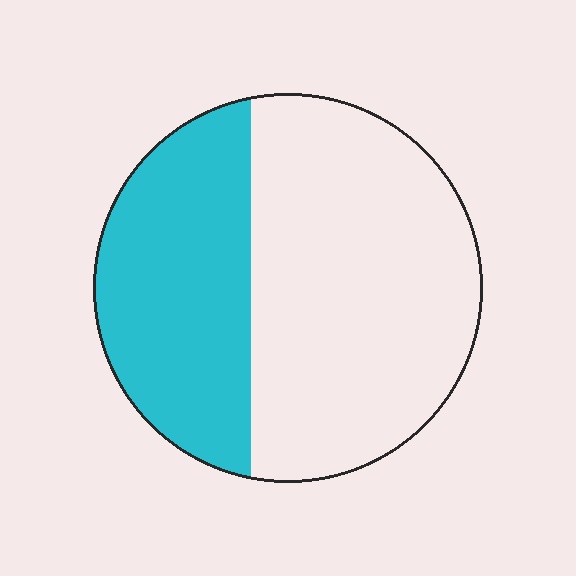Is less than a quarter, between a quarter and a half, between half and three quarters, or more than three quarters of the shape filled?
Between a quarter and a half.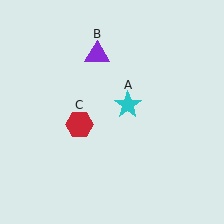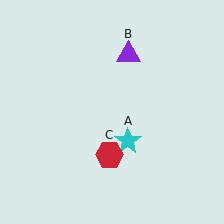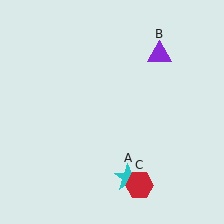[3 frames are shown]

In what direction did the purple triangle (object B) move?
The purple triangle (object B) moved right.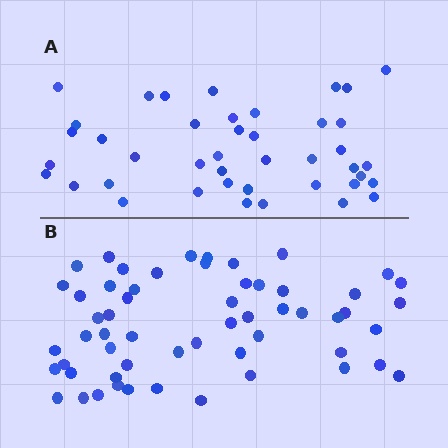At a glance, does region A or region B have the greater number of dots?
Region B (the bottom region) has more dots.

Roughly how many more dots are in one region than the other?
Region B has approximately 15 more dots than region A.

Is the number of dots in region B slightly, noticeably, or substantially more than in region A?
Region B has noticeably more, but not dramatically so. The ratio is roughly 1.4 to 1.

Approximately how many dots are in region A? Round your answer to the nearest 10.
About 40 dots. (The exact count is 42, which rounds to 40.)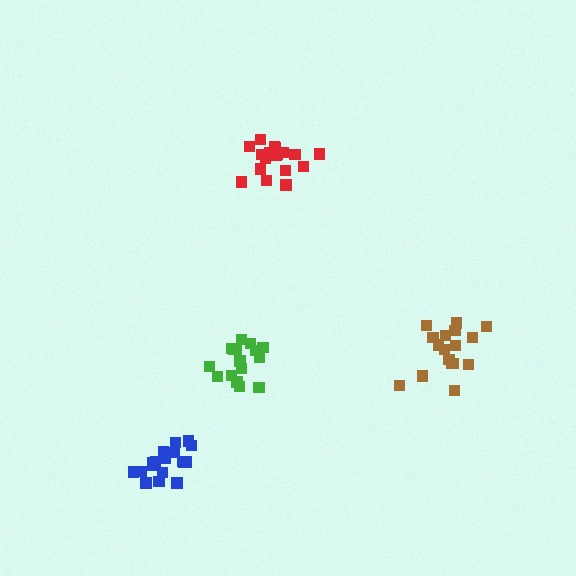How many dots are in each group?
Group 1: 18 dots, Group 2: 17 dots, Group 3: 16 dots, Group 4: 18 dots (69 total).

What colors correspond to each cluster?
The clusters are colored: blue, brown, green, red.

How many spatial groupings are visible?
There are 4 spatial groupings.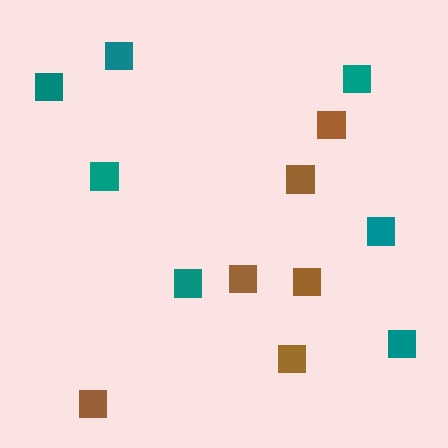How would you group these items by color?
There are 2 groups: one group of teal squares (7) and one group of brown squares (6).